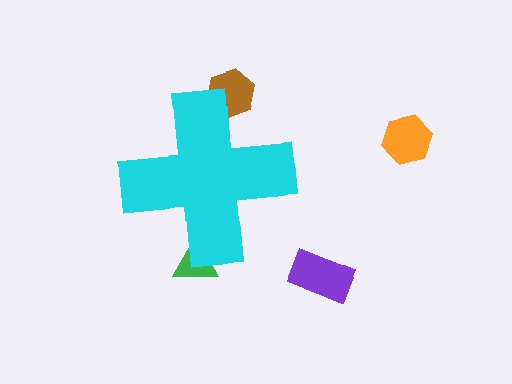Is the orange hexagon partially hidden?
No, the orange hexagon is fully visible.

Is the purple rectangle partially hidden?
No, the purple rectangle is fully visible.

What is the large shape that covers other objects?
A cyan cross.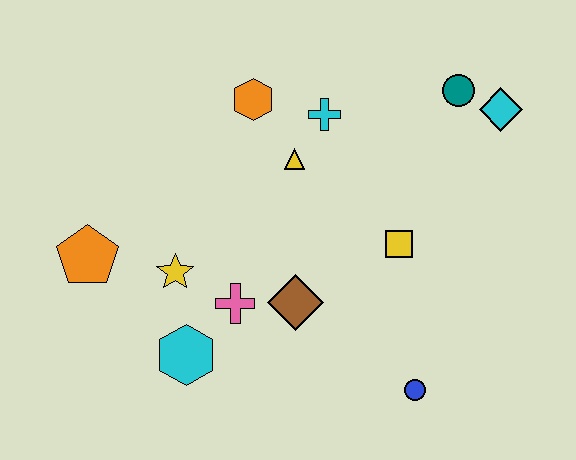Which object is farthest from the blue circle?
The orange pentagon is farthest from the blue circle.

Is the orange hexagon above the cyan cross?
Yes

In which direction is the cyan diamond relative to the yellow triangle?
The cyan diamond is to the right of the yellow triangle.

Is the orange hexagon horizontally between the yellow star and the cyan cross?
Yes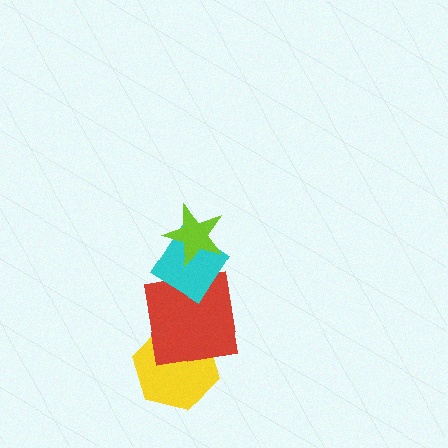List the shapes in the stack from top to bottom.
From top to bottom: the lime star, the cyan diamond, the red square, the yellow hexagon.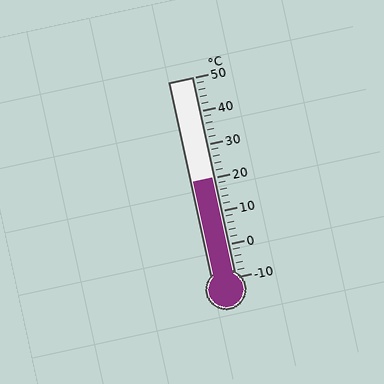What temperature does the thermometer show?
The thermometer shows approximately 20°C.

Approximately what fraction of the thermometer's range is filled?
The thermometer is filled to approximately 50% of its range.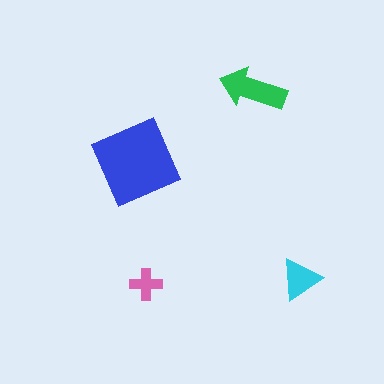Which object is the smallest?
The pink cross.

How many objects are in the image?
There are 4 objects in the image.